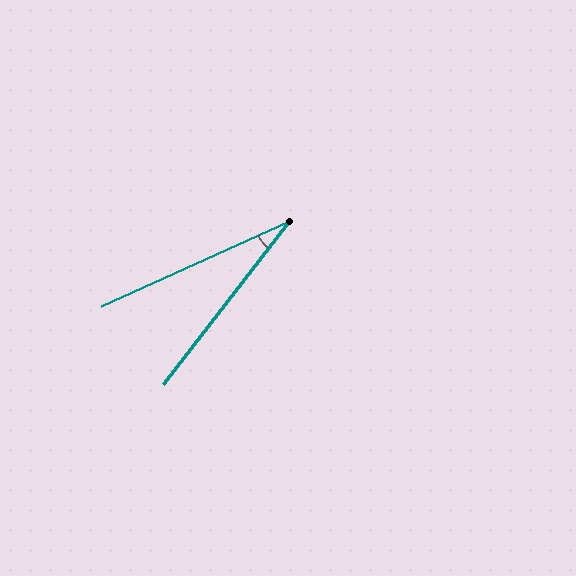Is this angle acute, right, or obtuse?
It is acute.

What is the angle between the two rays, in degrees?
Approximately 28 degrees.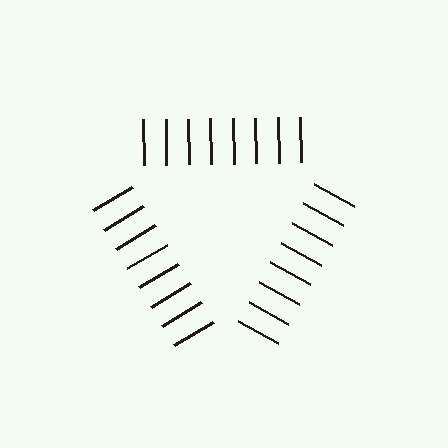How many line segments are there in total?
24 — 8 along each of the 3 edges.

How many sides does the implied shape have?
3 sides — the line-ends trace a triangle.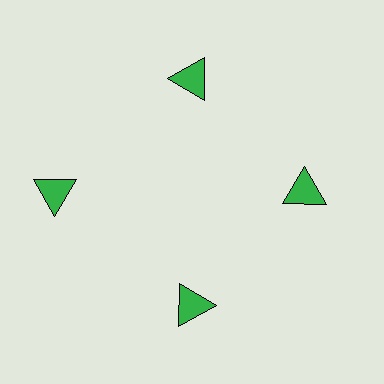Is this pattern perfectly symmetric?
No. The 4 green triangles are arranged in a ring, but one element near the 9 o'clock position is pushed outward from the center, breaking the 4-fold rotational symmetry.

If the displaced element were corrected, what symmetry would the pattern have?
It would have 4-fold rotational symmetry — the pattern would map onto itself every 90 degrees.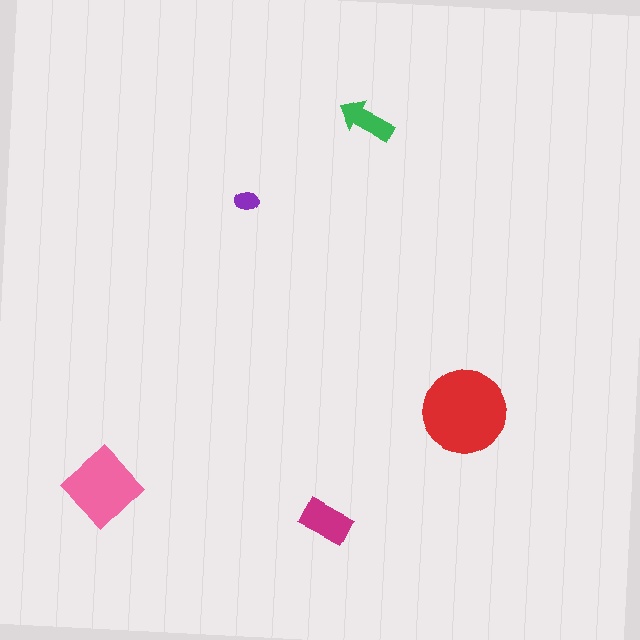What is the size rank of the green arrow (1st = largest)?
4th.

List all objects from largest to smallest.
The red circle, the pink diamond, the magenta rectangle, the green arrow, the purple ellipse.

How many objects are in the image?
There are 5 objects in the image.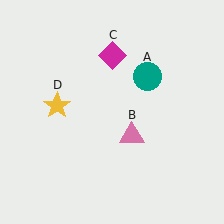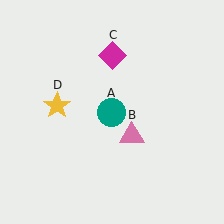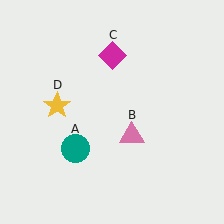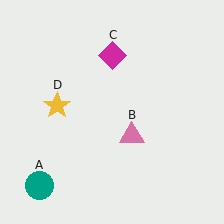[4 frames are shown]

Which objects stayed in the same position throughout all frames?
Pink triangle (object B) and magenta diamond (object C) and yellow star (object D) remained stationary.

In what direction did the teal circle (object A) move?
The teal circle (object A) moved down and to the left.